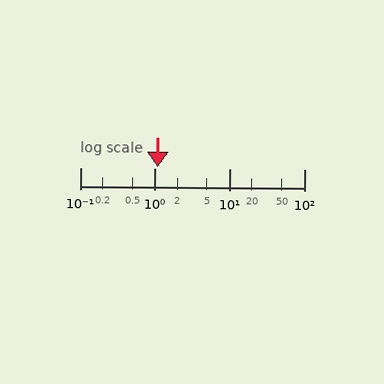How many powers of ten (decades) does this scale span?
The scale spans 3 decades, from 0.1 to 100.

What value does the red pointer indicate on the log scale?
The pointer indicates approximately 1.1.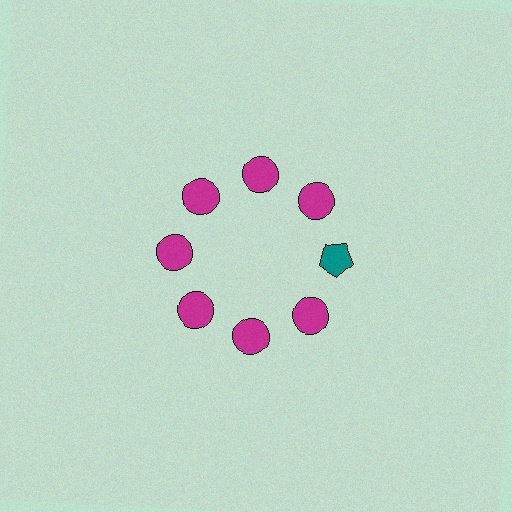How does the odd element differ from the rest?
It differs in both color (teal instead of magenta) and shape (pentagon instead of circle).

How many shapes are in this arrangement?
There are 8 shapes arranged in a ring pattern.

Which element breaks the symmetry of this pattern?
The teal pentagon at roughly the 3 o'clock position breaks the symmetry. All other shapes are magenta circles.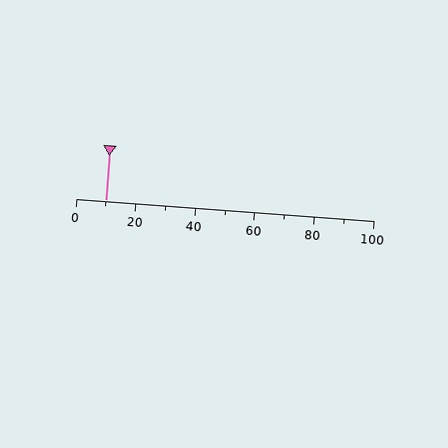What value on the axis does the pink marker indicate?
The marker indicates approximately 10.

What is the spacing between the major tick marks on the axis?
The major ticks are spaced 20 apart.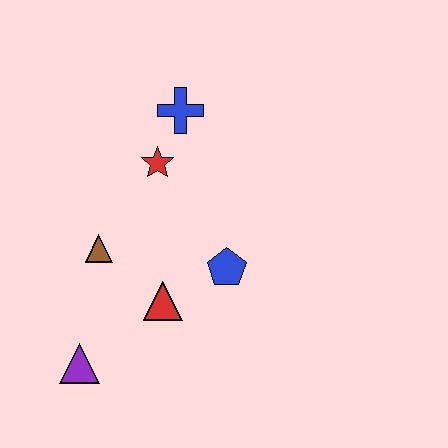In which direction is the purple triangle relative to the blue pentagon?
The purple triangle is to the left of the blue pentagon.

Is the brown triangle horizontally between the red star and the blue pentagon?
No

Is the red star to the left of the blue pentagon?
Yes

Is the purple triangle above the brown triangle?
No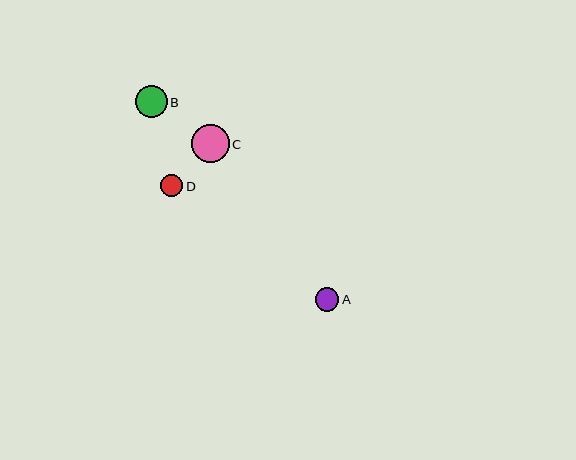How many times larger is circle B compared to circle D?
Circle B is approximately 1.4 times the size of circle D.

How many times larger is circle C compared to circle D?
Circle C is approximately 1.7 times the size of circle D.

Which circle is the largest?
Circle C is the largest with a size of approximately 38 pixels.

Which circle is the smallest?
Circle D is the smallest with a size of approximately 23 pixels.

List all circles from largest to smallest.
From largest to smallest: C, B, A, D.